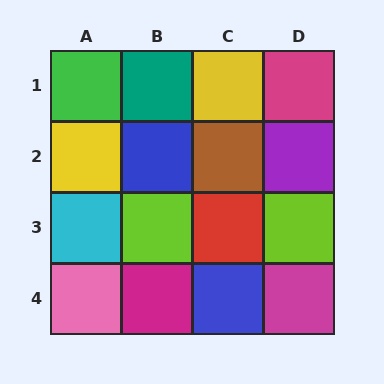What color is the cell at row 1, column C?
Yellow.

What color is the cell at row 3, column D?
Lime.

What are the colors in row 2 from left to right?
Yellow, blue, brown, purple.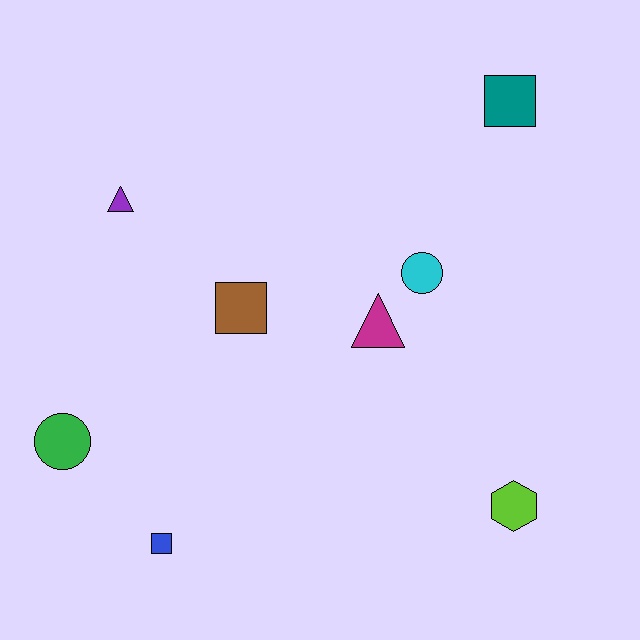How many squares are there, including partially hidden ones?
There are 3 squares.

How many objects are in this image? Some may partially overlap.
There are 8 objects.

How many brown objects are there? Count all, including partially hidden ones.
There is 1 brown object.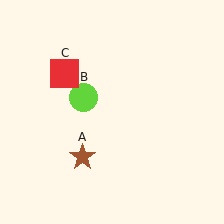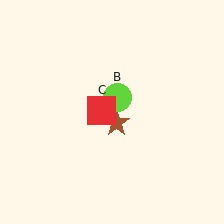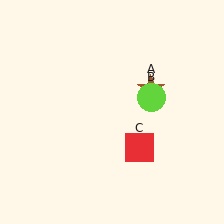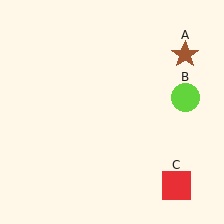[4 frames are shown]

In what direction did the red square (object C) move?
The red square (object C) moved down and to the right.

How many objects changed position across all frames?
3 objects changed position: brown star (object A), lime circle (object B), red square (object C).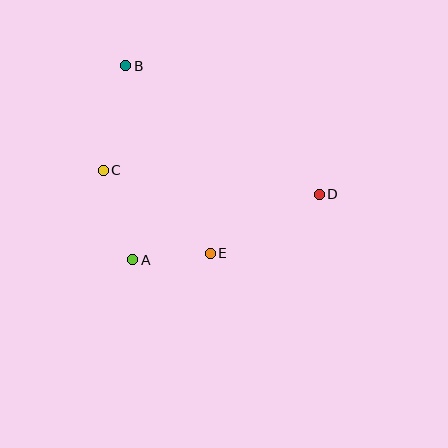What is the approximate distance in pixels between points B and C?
The distance between B and C is approximately 107 pixels.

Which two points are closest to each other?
Points A and E are closest to each other.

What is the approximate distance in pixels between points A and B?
The distance between A and B is approximately 194 pixels.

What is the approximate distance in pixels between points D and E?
The distance between D and E is approximately 124 pixels.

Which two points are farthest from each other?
Points B and D are farthest from each other.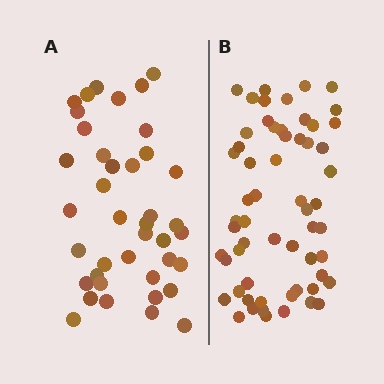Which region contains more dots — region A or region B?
Region B (the right region) has more dots.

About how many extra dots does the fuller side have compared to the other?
Region B has approximately 20 more dots than region A.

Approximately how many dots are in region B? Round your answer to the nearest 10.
About 60 dots. (The exact count is 59, which rounds to 60.)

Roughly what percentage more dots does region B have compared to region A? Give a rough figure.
About 50% more.